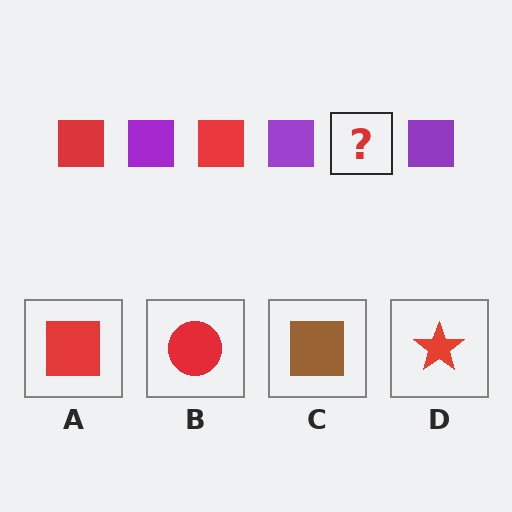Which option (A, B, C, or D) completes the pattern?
A.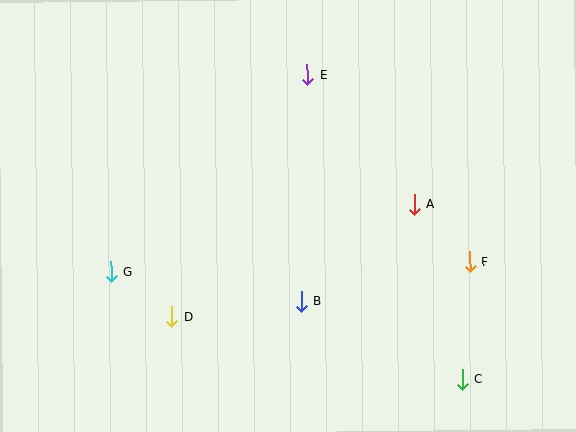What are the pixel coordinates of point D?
Point D is at (172, 317).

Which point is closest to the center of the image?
Point B at (301, 301) is closest to the center.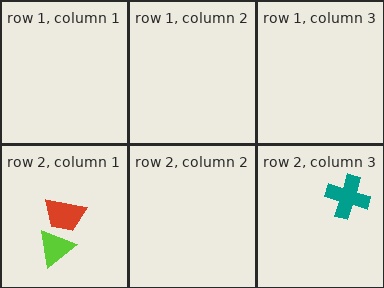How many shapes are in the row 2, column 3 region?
1.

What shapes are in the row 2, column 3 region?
The teal cross.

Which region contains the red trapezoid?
The row 2, column 1 region.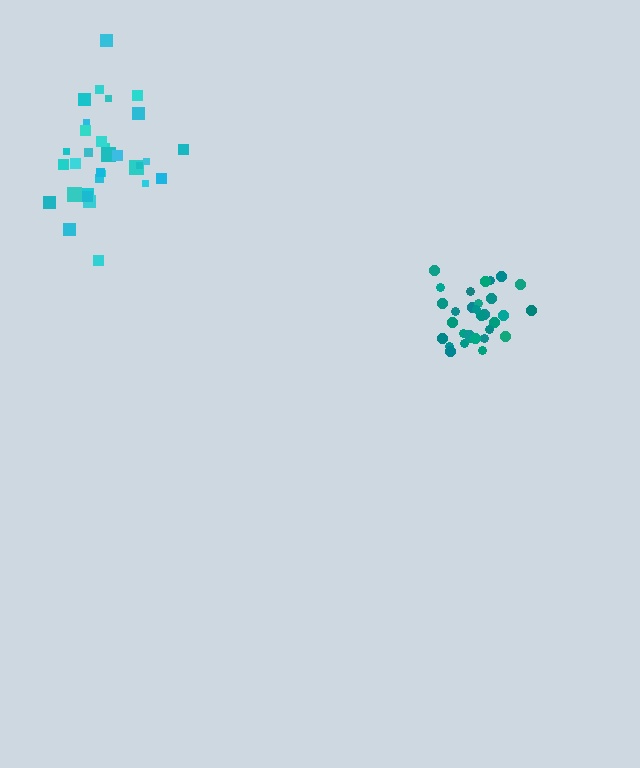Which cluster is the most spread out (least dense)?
Cyan.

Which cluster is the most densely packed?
Teal.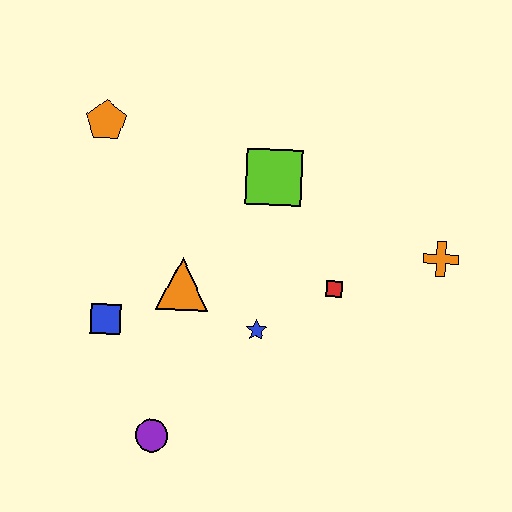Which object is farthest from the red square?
The orange pentagon is farthest from the red square.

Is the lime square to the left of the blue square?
No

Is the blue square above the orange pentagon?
No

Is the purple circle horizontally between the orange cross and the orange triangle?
No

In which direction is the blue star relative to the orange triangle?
The blue star is to the right of the orange triangle.